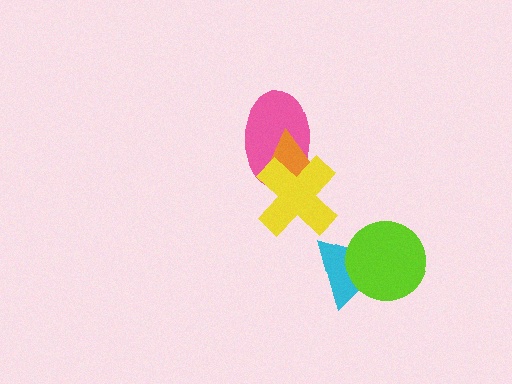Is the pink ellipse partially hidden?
Yes, it is partially covered by another shape.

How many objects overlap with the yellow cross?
2 objects overlap with the yellow cross.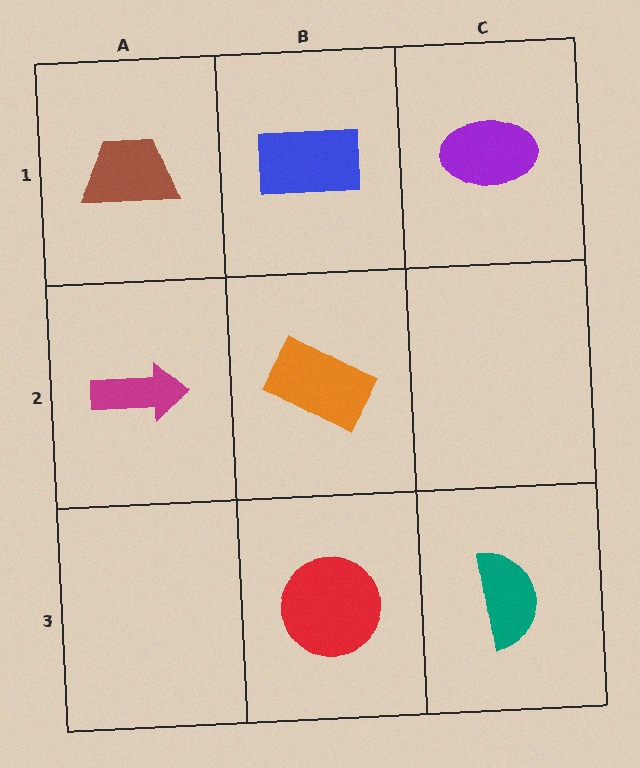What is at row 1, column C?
A purple ellipse.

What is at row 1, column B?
A blue rectangle.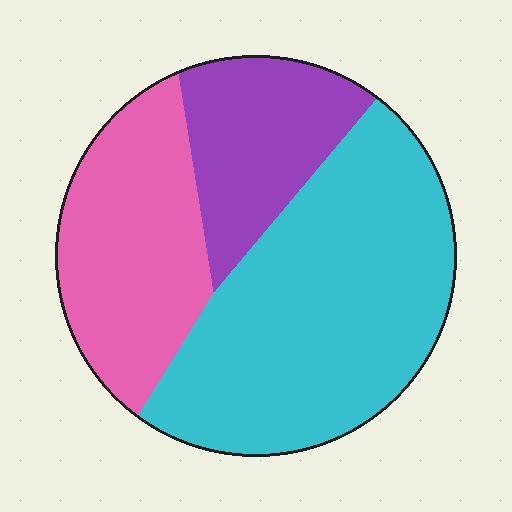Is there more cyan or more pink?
Cyan.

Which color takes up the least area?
Purple, at roughly 20%.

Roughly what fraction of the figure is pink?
Pink takes up about one quarter (1/4) of the figure.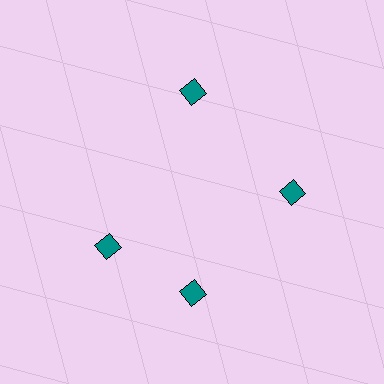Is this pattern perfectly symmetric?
No. The 4 teal diamonds are arranged in a ring, but one element near the 9 o'clock position is rotated out of alignment along the ring, breaking the 4-fold rotational symmetry.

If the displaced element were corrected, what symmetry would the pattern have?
It would have 4-fold rotational symmetry — the pattern would map onto itself every 90 degrees.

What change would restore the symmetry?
The symmetry would be restored by rotating it back into even spacing with its neighbors so that all 4 diamonds sit at equal angles and equal distance from the center.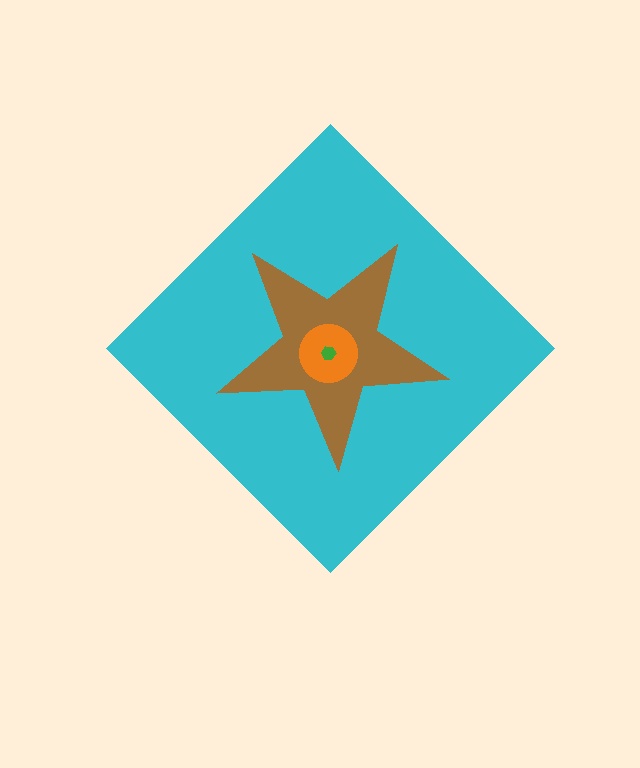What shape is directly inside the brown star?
The orange circle.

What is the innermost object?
The green hexagon.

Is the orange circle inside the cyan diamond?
Yes.